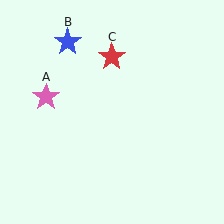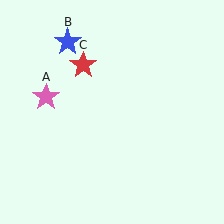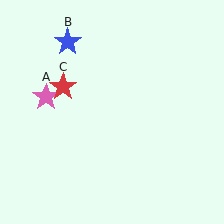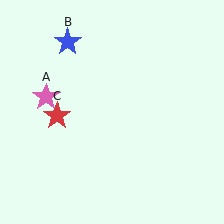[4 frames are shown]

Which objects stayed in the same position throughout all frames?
Pink star (object A) and blue star (object B) remained stationary.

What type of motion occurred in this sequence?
The red star (object C) rotated counterclockwise around the center of the scene.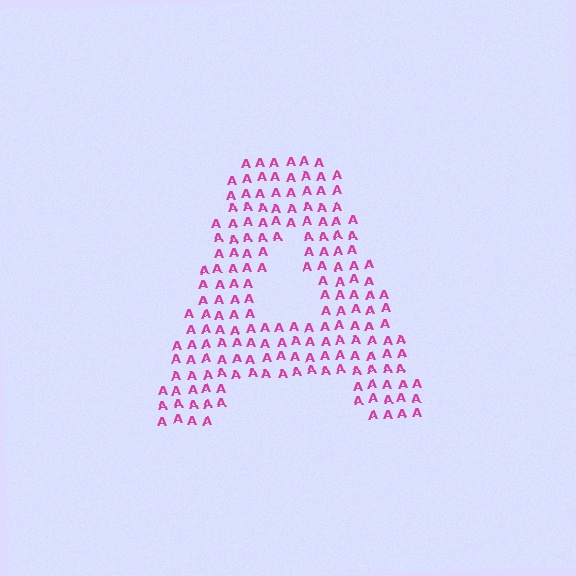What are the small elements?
The small elements are letter A's.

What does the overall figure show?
The overall figure shows the letter A.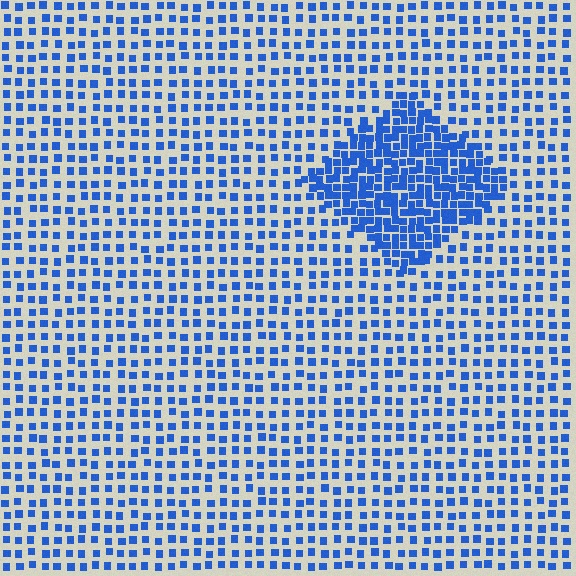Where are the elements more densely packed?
The elements are more densely packed inside the diamond boundary.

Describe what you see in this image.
The image contains small blue elements arranged at two different densities. A diamond-shaped region is visible where the elements are more densely packed than the surrounding area.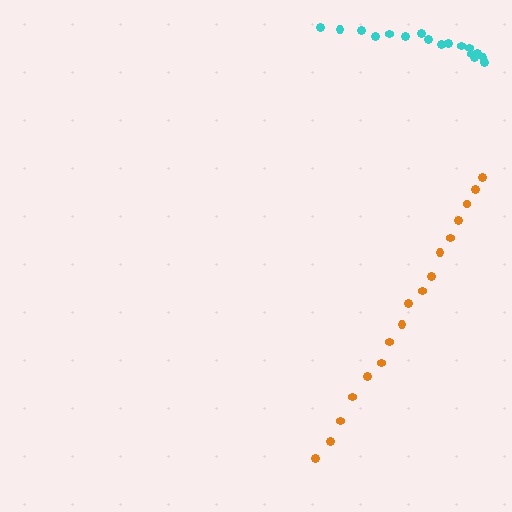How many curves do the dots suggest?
There are 2 distinct paths.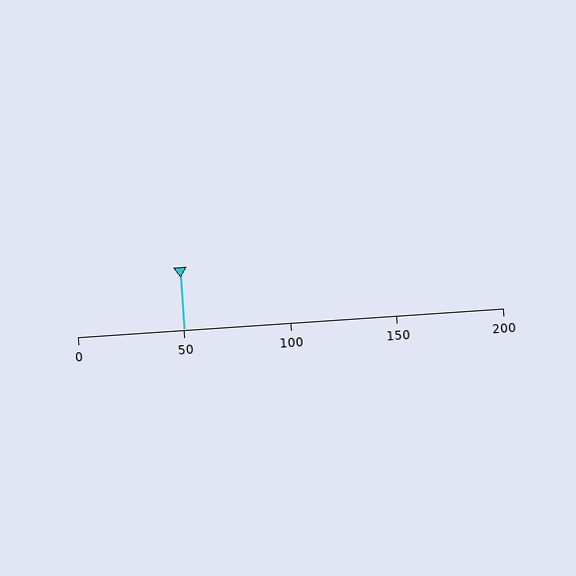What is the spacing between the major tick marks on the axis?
The major ticks are spaced 50 apart.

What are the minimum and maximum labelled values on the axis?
The axis runs from 0 to 200.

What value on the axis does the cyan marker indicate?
The marker indicates approximately 50.